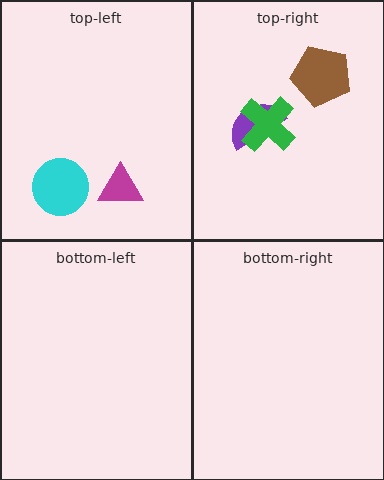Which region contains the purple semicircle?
The top-right region.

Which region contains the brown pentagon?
The top-right region.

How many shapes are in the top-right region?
3.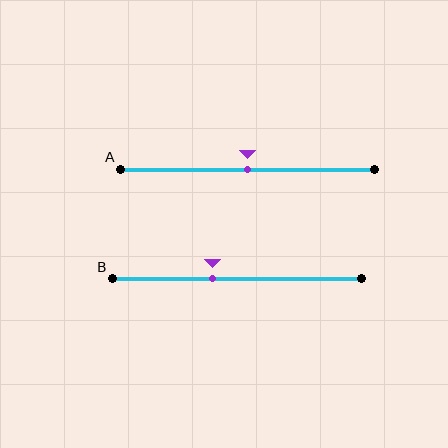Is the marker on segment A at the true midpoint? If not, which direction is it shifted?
Yes, the marker on segment A is at the true midpoint.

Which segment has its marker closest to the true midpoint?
Segment A has its marker closest to the true midpoint.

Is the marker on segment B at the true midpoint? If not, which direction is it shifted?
No, the marker on segment B is shifted to the left by about 10% of the segment length.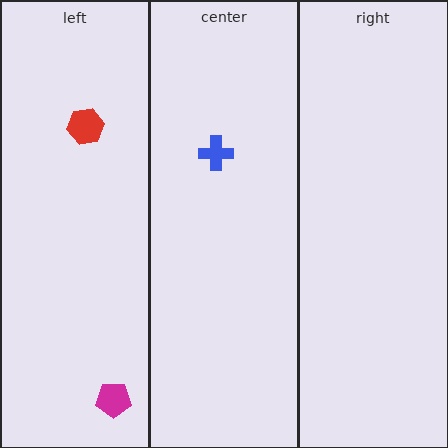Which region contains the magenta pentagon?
The left region.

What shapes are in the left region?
The red hexagon, the magenta pentagon.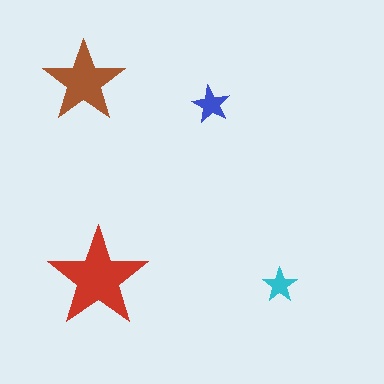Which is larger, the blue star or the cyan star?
The blue one.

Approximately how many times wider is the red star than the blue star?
About 2.5 times wider.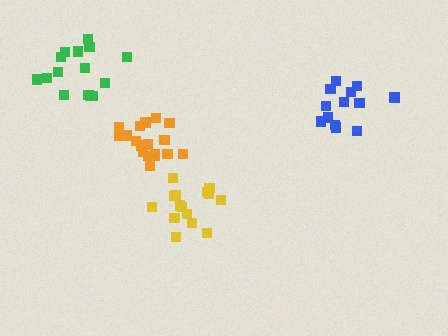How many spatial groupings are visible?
There are 4 spatial groupings.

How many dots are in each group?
Group 1: 18 dots, Group 2: 15 dots, Group 3: 13 dots, Group 4: 15 dots (61 total).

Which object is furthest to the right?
The blue cluster is rightmost.